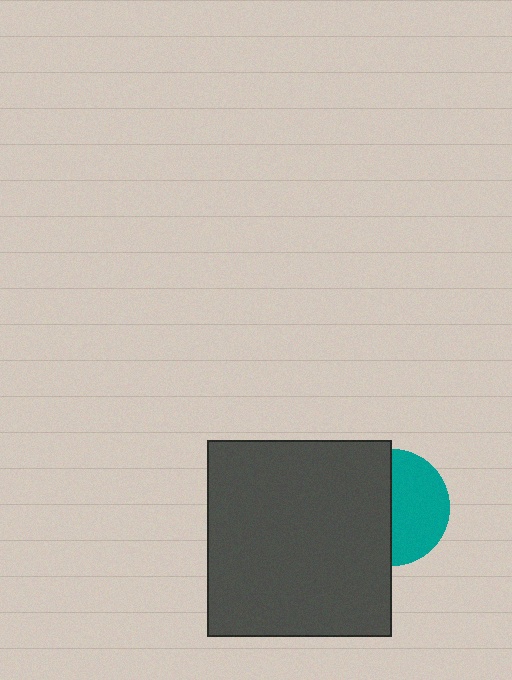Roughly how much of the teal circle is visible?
About half of it is visible (roughly 51%).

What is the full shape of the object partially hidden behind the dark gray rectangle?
The partially hidden object is a teal circle.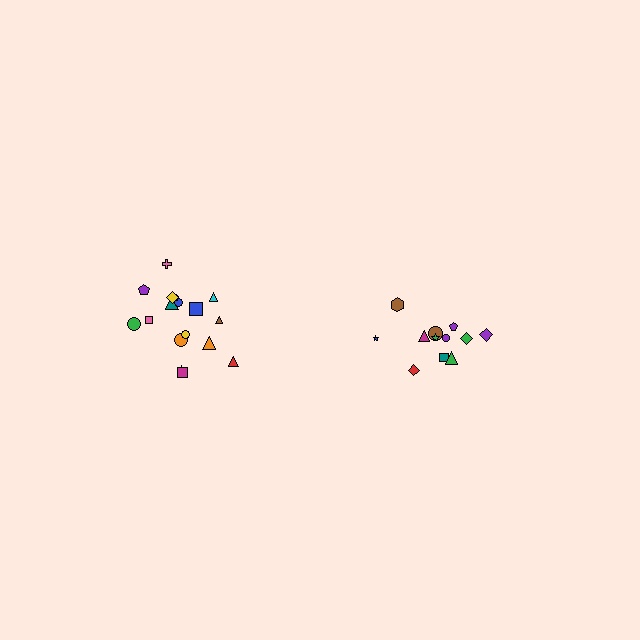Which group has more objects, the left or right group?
The left group.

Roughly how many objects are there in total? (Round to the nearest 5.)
Roughly 30 objects in total.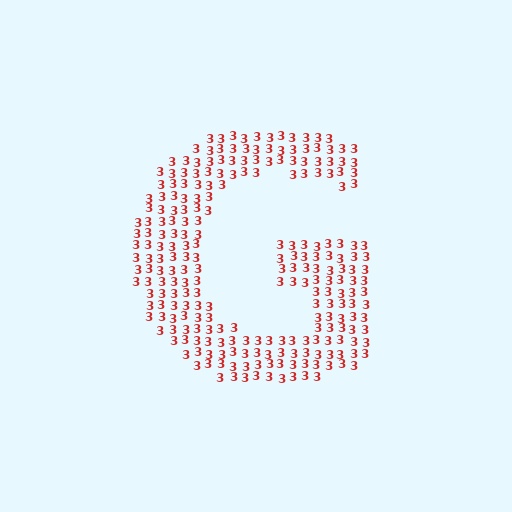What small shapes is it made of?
It is made of small digit 3's.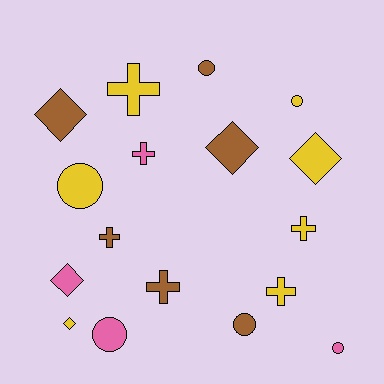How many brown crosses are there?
There are 2 brown crosses.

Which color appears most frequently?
Yellow, with 7 objects.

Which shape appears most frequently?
Circle, with 6 objects.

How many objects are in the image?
There are 17 objects.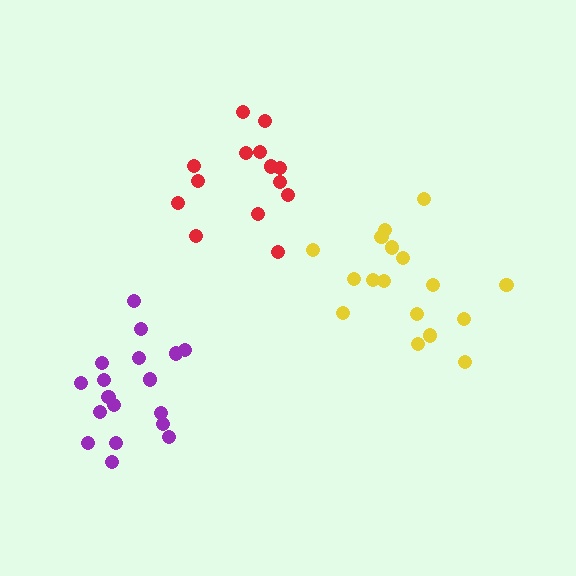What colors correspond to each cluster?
The clusters are colored: red, yellow, purple.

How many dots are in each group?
Group 1: 14 dots, Group 2: 17 dots, Group 3: 18 dots (49 total).